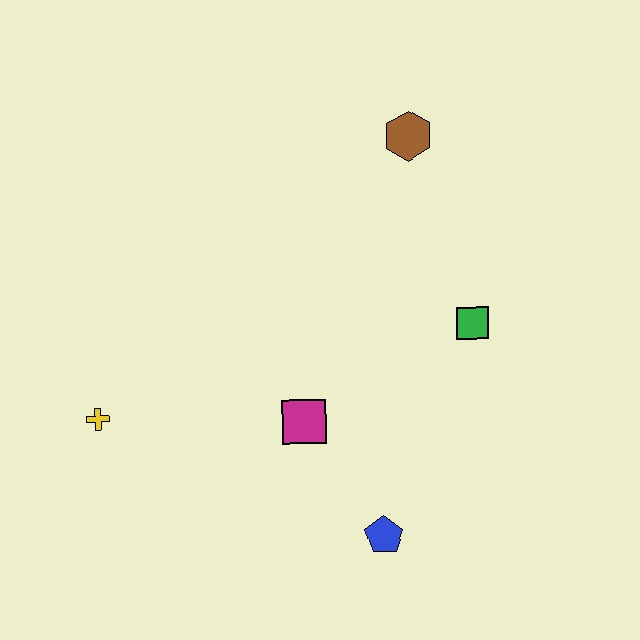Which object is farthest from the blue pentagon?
The brown hexagon is farthest from the blue pentagon.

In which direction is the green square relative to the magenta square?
The green square is to the right of the magenta square.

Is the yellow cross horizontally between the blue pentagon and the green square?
No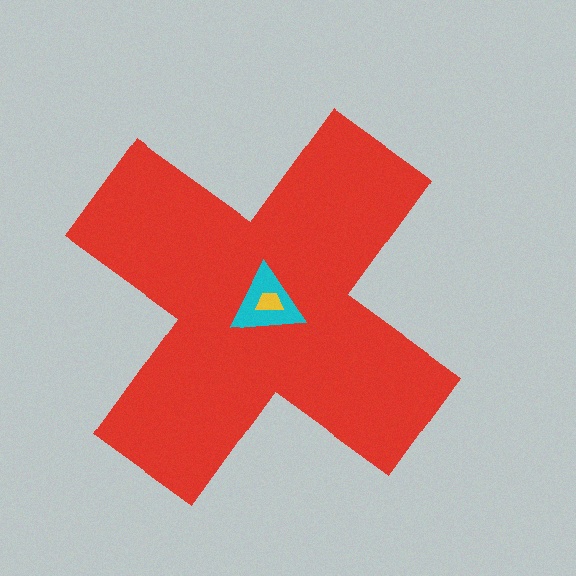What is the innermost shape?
The yellow trapezoid.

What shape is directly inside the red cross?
The cyan triangle.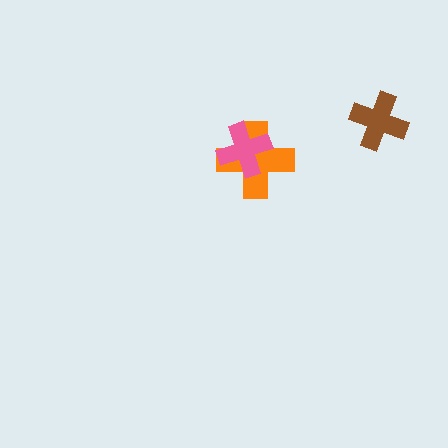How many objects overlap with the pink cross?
1 object overlaps with the pink cross.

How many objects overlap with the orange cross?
1 object overlaps with the orange cross.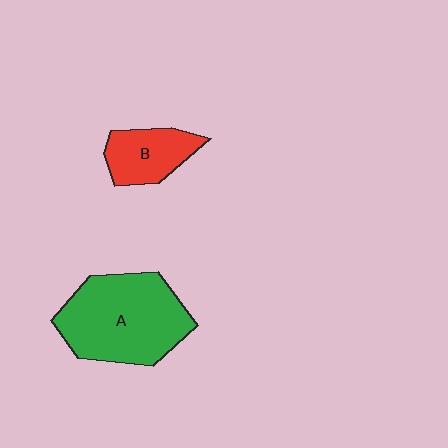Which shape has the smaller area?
Shape B (red).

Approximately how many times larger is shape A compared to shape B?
Approximately 2.2 times.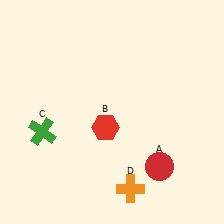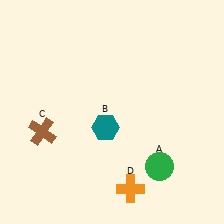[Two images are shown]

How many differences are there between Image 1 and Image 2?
There are 3 differences between the two images.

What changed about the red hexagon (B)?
In Image 1, B is red. In Image 2, it changed to teal.